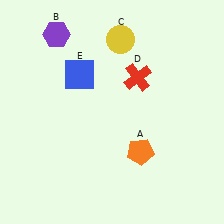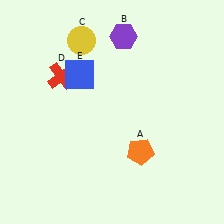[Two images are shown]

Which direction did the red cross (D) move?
The red cross (D) moved left.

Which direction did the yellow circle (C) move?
The yellow circle (C) moved left.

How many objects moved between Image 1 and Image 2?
3 objects moved between the two images.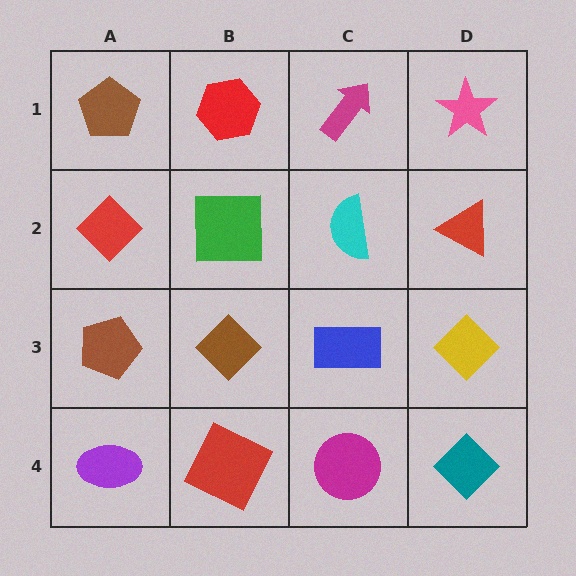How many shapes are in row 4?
4 shapes.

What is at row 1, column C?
A magenta arrow.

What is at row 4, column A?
A purple ellipse.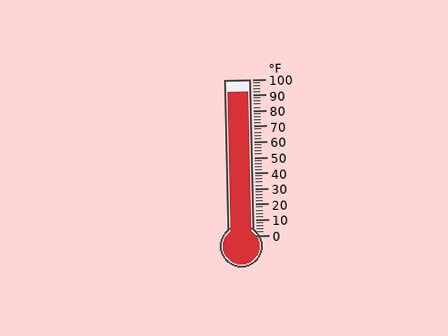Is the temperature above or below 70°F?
The temperature is above 70°F.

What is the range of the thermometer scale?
The thermometer scale ranges from 0°F to 100°F.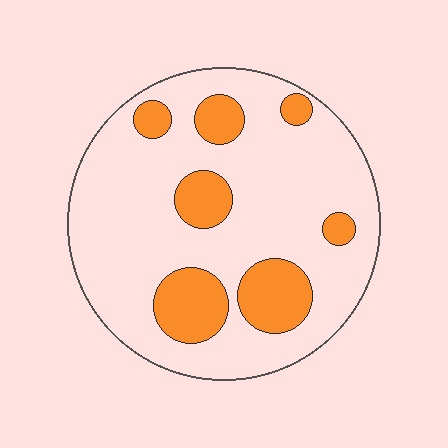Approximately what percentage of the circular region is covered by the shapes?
Approximately 20%.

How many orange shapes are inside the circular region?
7.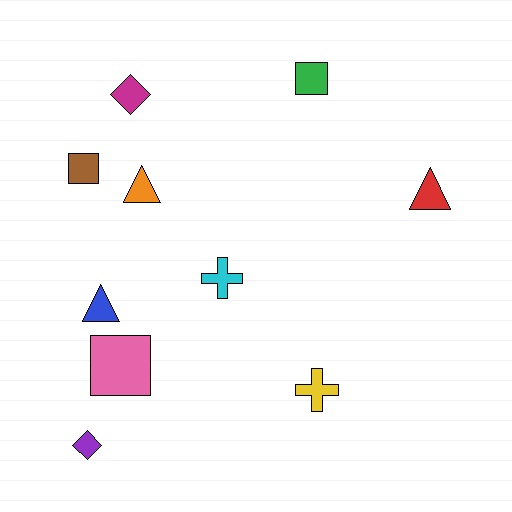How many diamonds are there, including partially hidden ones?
There are 2 diamonds.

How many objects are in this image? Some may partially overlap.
There are 10 objects.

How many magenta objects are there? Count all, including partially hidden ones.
There is 1 magenta object.